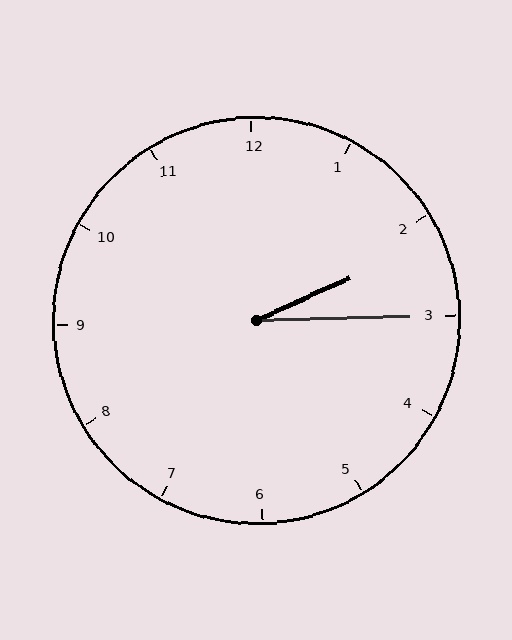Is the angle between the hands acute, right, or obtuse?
It is acute.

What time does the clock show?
2:15.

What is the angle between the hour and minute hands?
Approximately 22 degrees.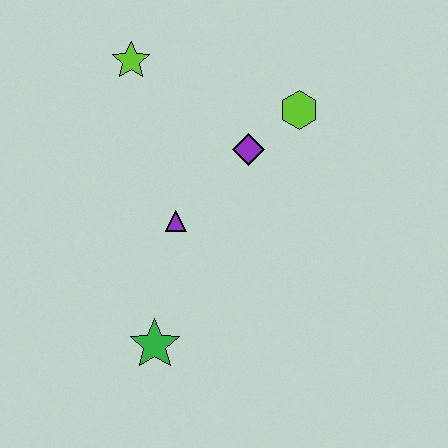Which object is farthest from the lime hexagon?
The green star is farthest from the lime hexagon.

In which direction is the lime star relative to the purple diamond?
The lime star is to the left of the purple diamond.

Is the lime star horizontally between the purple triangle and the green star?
No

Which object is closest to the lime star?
The purple diamond is closest to the lime star.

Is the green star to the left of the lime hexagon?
Yes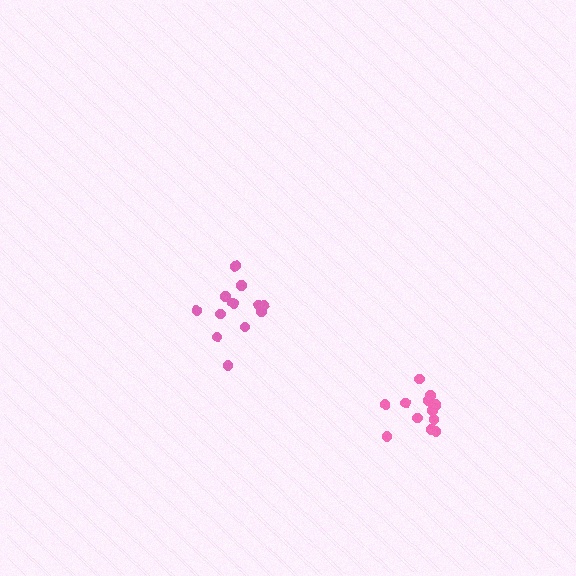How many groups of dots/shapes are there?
There are 2 groups.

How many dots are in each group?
Group 1: 14 dots, Group 2: 12 dots (26 total).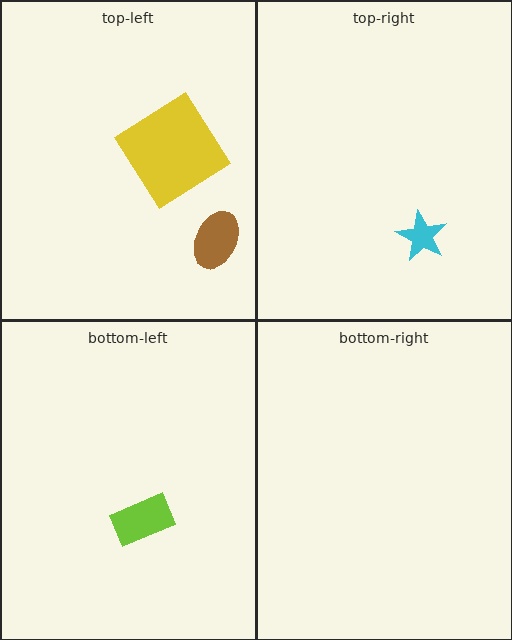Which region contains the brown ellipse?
The top-left region.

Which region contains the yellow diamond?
The top-left region.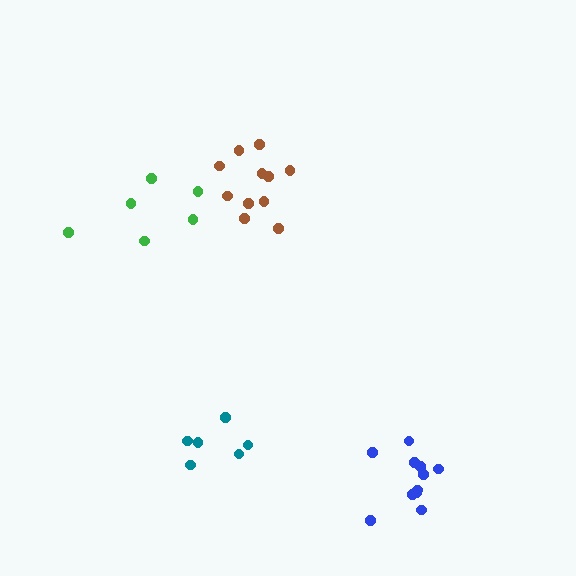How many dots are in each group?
Group 1: 11 dots, Group 2: 6 dots, Group 3: 11 dots, Group 4: 6 dots (34 total).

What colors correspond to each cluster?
The clusters are colored: brown, teal, blue, green.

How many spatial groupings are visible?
There are 4 spatial groupings.